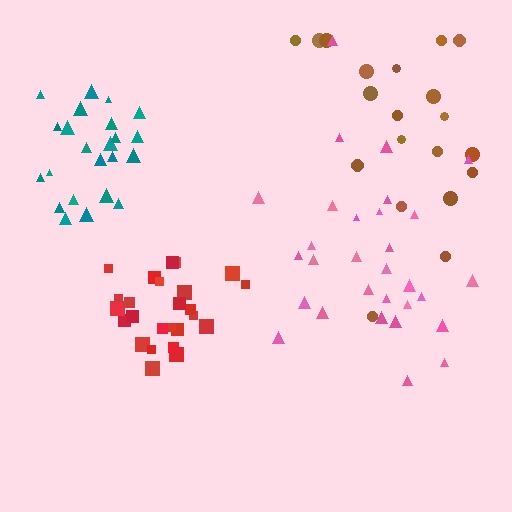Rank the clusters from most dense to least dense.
red, teal, pink, brown.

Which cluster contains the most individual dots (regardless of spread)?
Pink (30).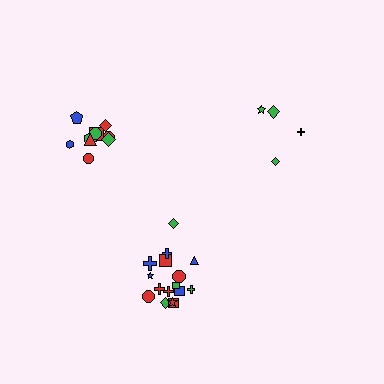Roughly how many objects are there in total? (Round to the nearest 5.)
Roughly 30 objects in total.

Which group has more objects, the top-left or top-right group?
The top-left group.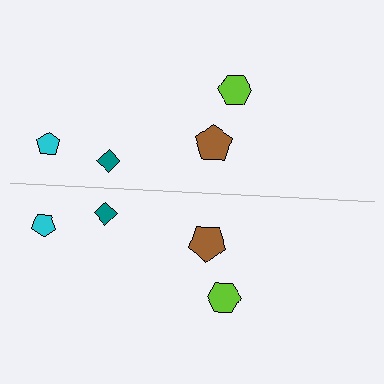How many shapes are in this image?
There are 8 shapes in this image.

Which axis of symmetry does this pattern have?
The pattern has a horizontal axis of symmetry running through the center of the image.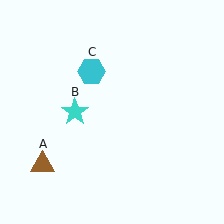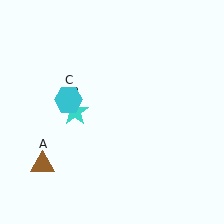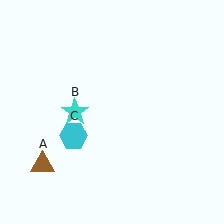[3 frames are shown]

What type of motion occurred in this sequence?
The cyan hexagon (object C) rotated counterclockwise around the center of the scene.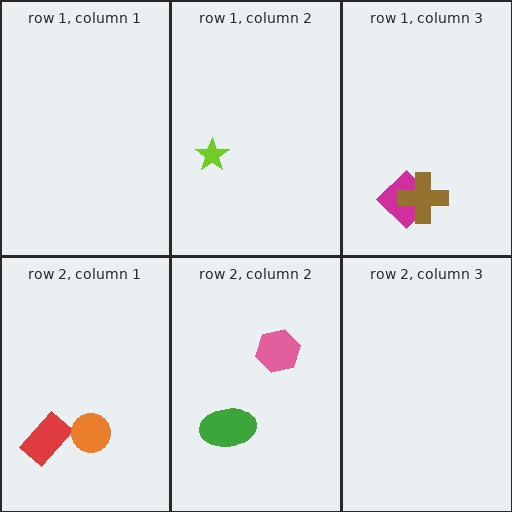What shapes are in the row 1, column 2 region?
The lime star.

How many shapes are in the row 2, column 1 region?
2.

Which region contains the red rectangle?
The row 2, column 1 region.